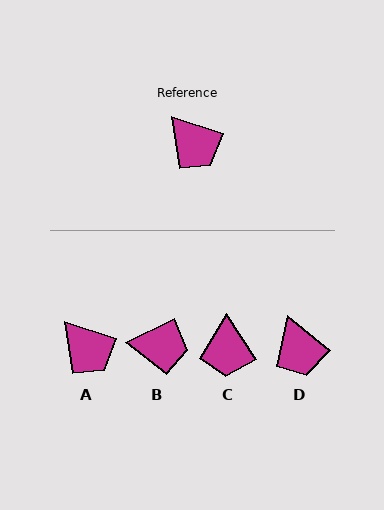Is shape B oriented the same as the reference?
No, it is off by about 44 degrees.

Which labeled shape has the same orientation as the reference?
A.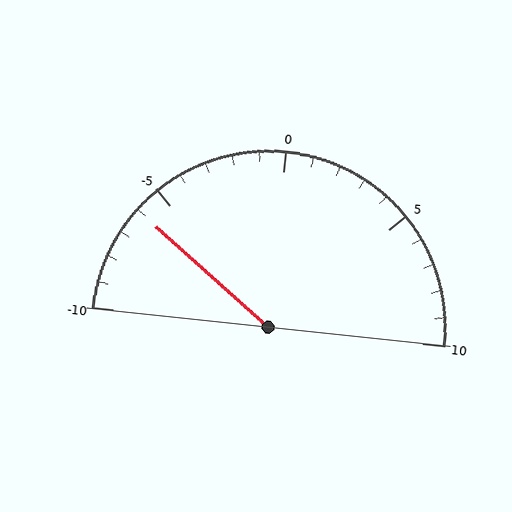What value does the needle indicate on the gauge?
The needle indicates approximately -6.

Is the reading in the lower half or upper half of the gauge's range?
The reading is in the lower half of the range (-10 to 10).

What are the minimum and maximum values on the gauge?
The gauge ranges from -10 to 10.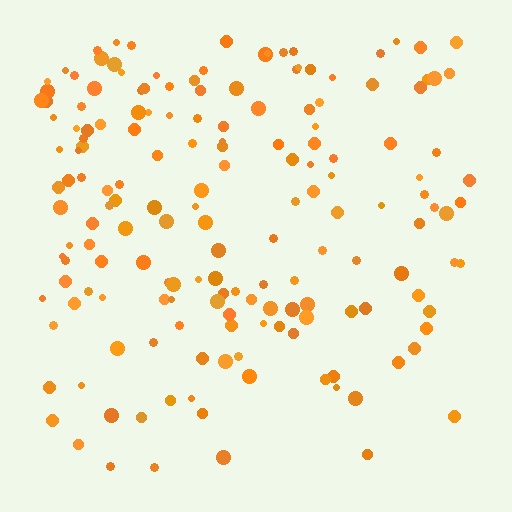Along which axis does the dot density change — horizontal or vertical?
Vertical.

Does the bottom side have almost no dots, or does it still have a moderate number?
Still a moderate number, just noticeably fewer than the top.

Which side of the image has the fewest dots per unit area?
The bottom.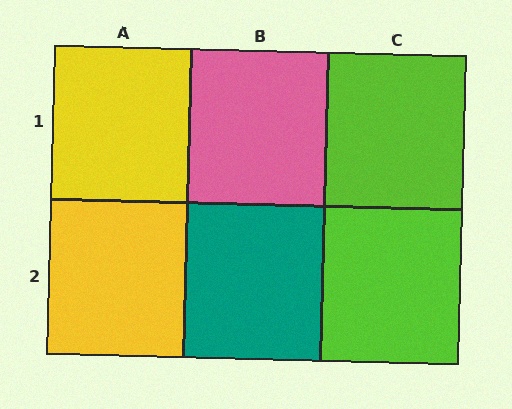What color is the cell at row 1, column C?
Lime.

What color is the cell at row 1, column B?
Pink.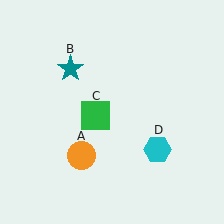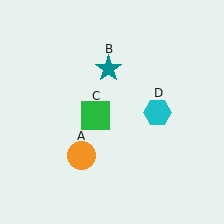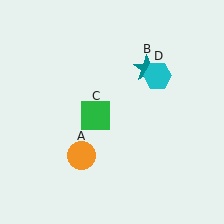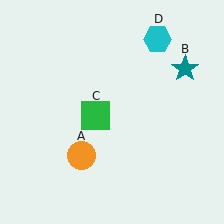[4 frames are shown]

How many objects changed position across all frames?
2 objects changed position: teal star (object B), cyan hexagon (object D).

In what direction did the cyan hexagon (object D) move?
The cyan hexagon (object D) moved up.